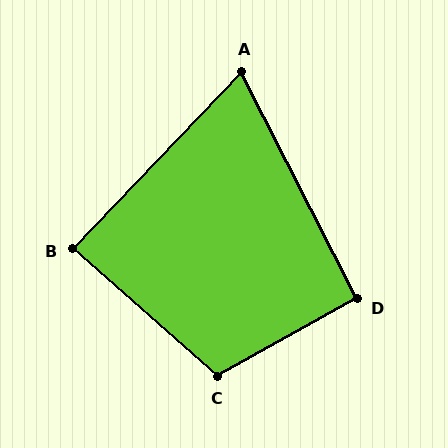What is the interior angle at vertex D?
Approximately 92 degrees (approximately right).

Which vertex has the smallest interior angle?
A, at approximately 71 degrees.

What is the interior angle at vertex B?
Approximately 88 degrees (approximately right).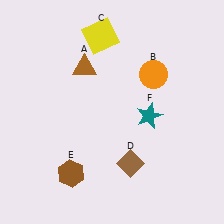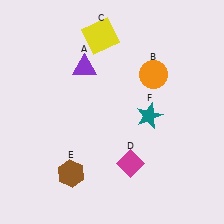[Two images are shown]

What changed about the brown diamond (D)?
In Image 1, D is brown. In Image 2, it changed to magenta.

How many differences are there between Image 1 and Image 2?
There are 2 differences between the two images.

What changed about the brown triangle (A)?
In Image 1, A is brown. In Image 2, it changed to purple.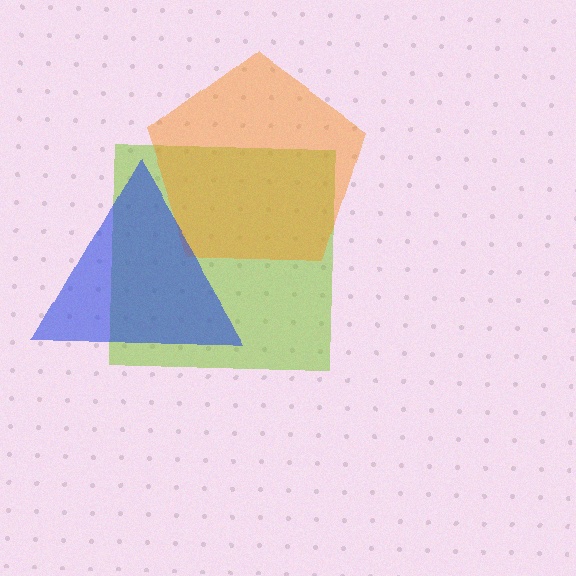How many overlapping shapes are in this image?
There are 3 overlapping shapes in the image.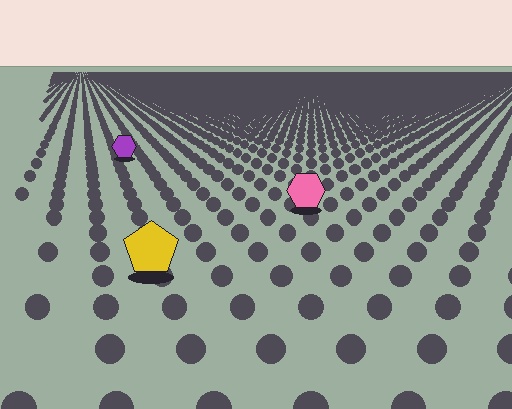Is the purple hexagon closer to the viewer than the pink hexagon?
No. The pink hexagon is closer — you can tell from the texture gradient: the ground texture is coarser near it.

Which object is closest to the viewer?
The yellow pentagon is closest. The texture marks near it are larger and more spread out.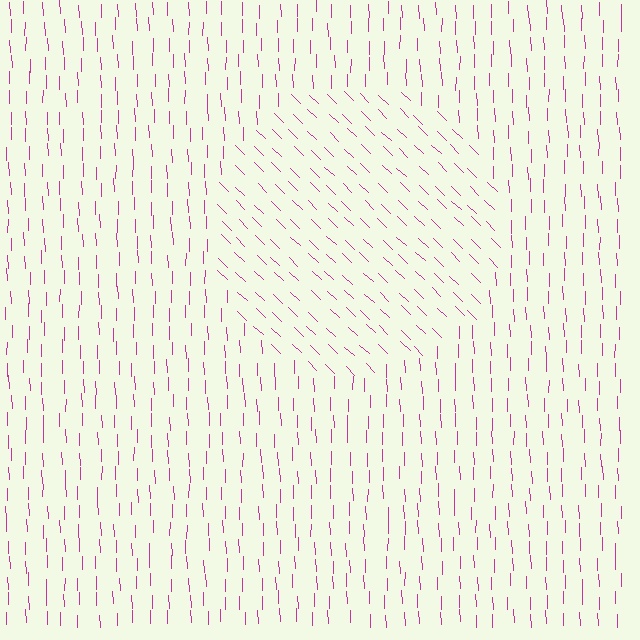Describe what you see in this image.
The image is filled with small magenta line segments. A circle region in the image has lines oriented differently from the surrounding lines, creating a visible texture boundary.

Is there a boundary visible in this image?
Yes, there is a texture boundary formed by a change in line orientation.